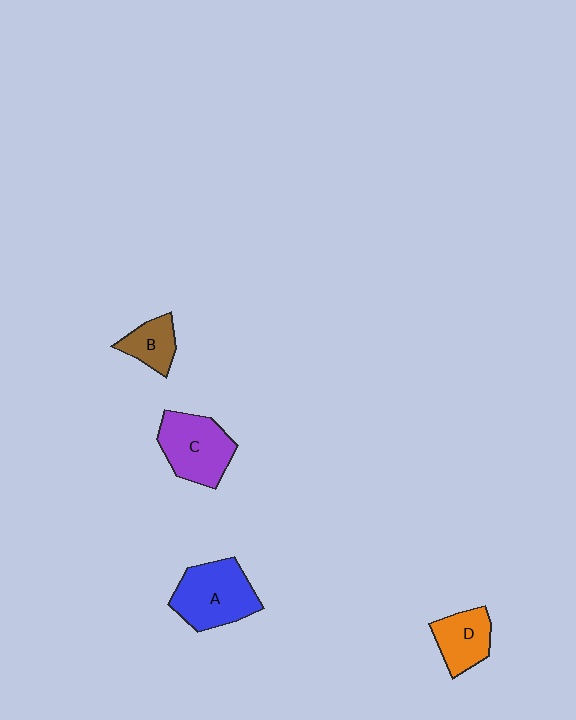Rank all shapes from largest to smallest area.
From largest to smallest: A (blue), C (purple), D (orange), B (brown).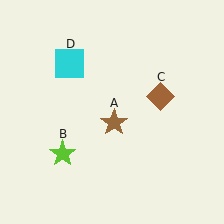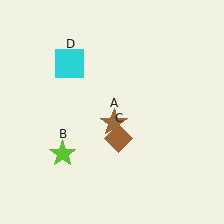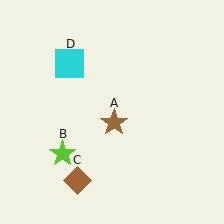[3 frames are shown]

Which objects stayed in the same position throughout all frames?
Brown star (object A) and lime star (object B) and cyan square (object D) remained stationary.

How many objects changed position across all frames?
1 object changed position: brown diamond (object C).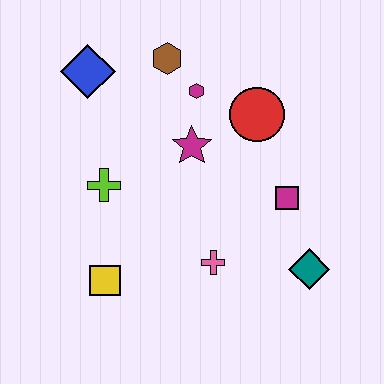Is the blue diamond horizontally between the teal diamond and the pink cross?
No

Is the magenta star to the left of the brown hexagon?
No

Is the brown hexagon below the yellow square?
No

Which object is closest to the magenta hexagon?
The brown hexagon is closest to the magenta hexagon.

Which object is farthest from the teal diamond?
The blue diamond is farthest from the teal diamond.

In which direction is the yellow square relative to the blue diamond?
The yellow square is below the blue diamond.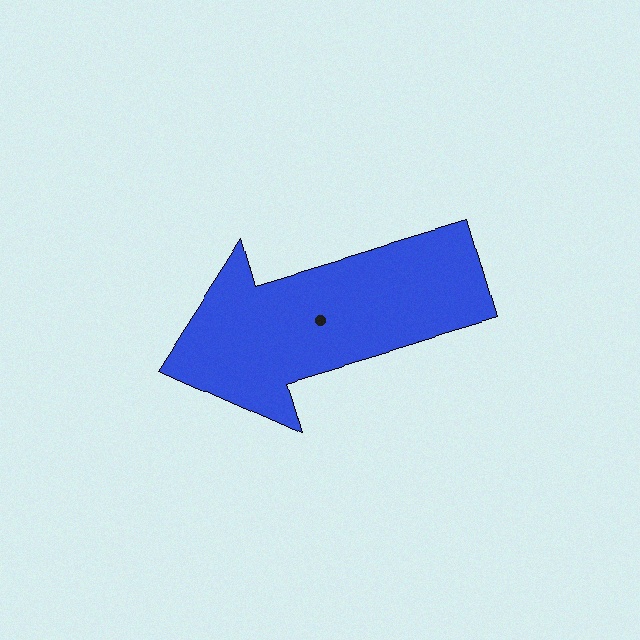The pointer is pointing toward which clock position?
Roughly 8 o'clock.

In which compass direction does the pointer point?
West.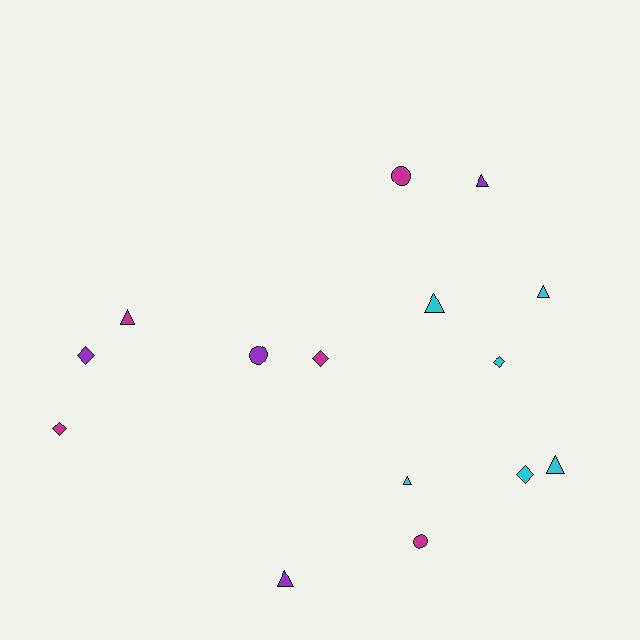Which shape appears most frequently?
Triangle, with 7 objects.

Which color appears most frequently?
Cyan, with 6 objects.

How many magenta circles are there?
There are 2 magenta circles.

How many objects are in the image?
There are 15 objects.